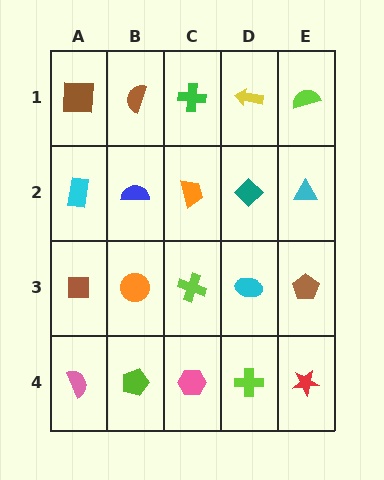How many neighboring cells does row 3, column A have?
3.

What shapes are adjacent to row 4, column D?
A cyan ellipse (row 3, column D), a pink hexagon (row 4, column C), a red star (row 4, column E).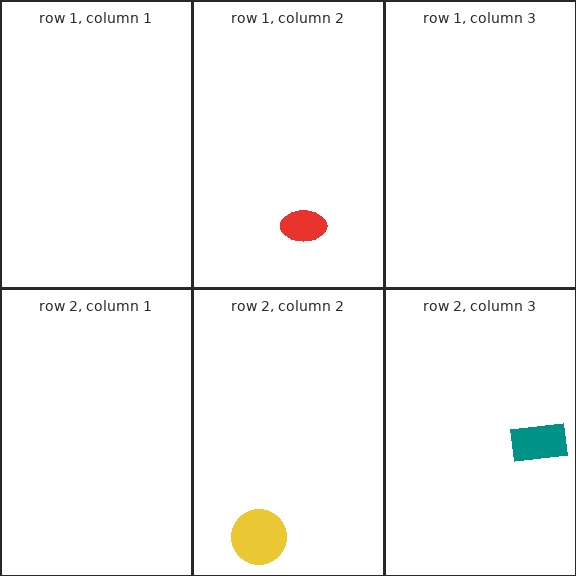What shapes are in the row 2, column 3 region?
The teal rectangle.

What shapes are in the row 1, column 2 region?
The red ellipse.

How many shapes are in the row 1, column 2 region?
1.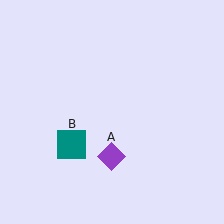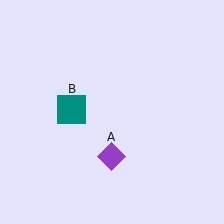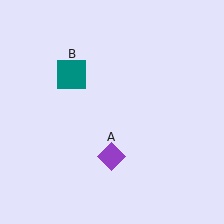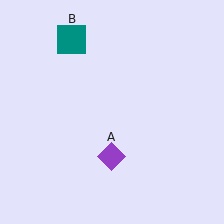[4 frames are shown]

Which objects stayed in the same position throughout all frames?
Purple diamond (object A) remained stationary.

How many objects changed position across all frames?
1 object changed position: teal square (object B).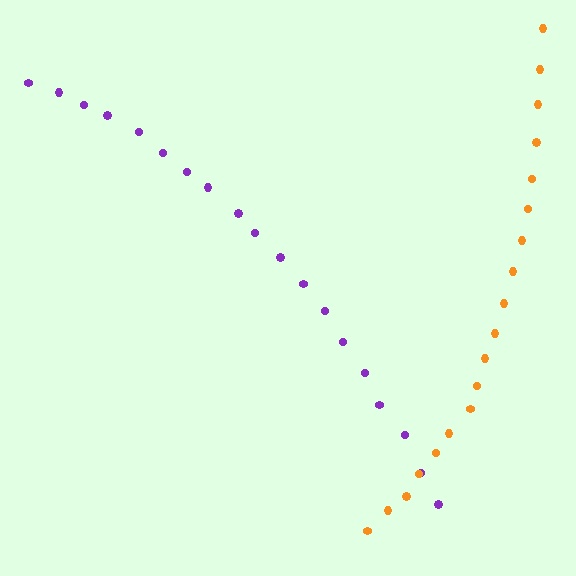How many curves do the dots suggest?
There are 2 distinct paths.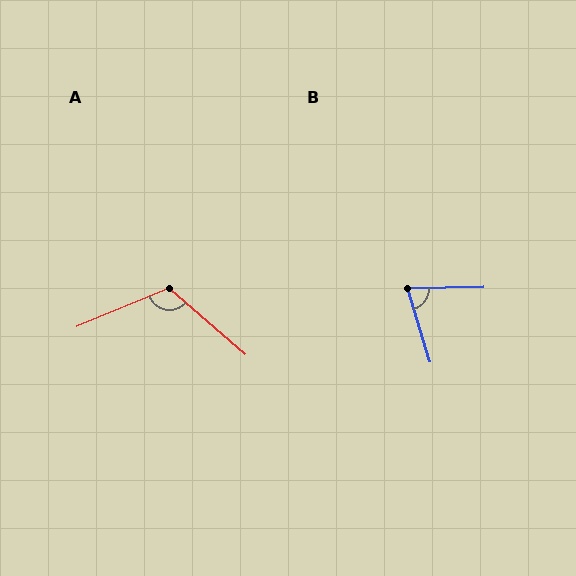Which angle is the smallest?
B, at approximately 74 degrees.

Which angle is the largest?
A, at approximately 116 degrees.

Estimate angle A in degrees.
Approximately 116 degrees.